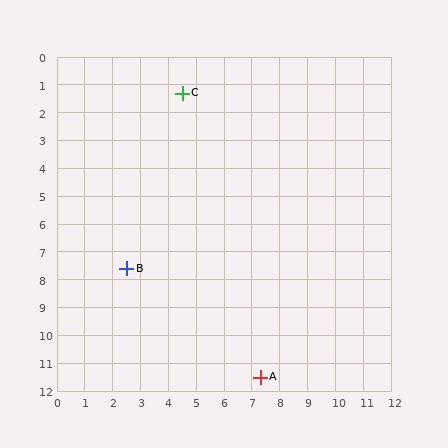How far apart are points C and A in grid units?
Points C and A are about 10.6 grid units apart.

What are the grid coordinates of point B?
Point B is at approximately (2.5, 7.6).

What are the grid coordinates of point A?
Point A is at approximately (7.3, 11.5).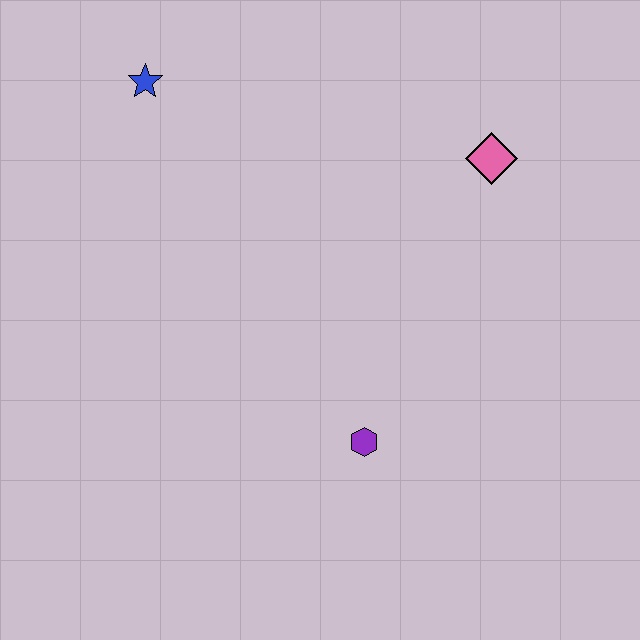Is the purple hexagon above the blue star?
No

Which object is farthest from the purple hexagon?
The blue star is farthest from the purple hexagon.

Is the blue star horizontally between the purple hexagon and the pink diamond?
No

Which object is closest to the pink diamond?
The purple hexagon is closest to the pink diamond.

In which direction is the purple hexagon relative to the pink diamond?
The purple hexagon is below the pink diamond.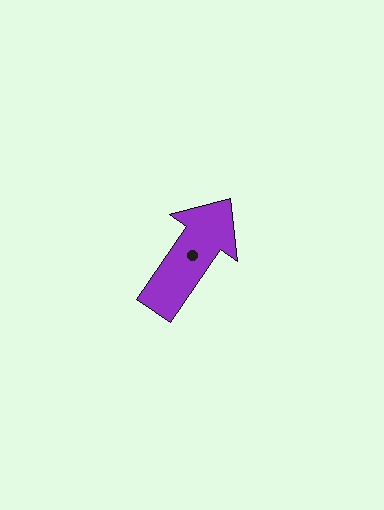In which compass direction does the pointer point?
Northeast.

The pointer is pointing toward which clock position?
Roughly 1 o'clock.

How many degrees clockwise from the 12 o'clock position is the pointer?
Approximately 34 degrees.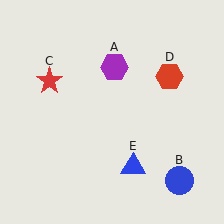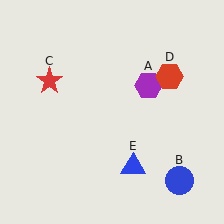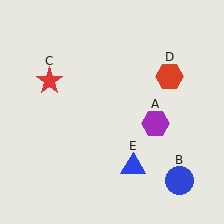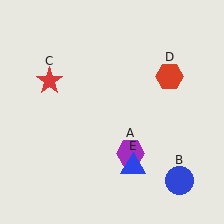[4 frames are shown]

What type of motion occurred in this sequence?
The purple hexagon (object A) rotated clockwise around the center of the scene.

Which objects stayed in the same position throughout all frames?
Blue circle (object B) and red star (object C) and red hexagon (object D) and blue triangle (object E) remained stationary.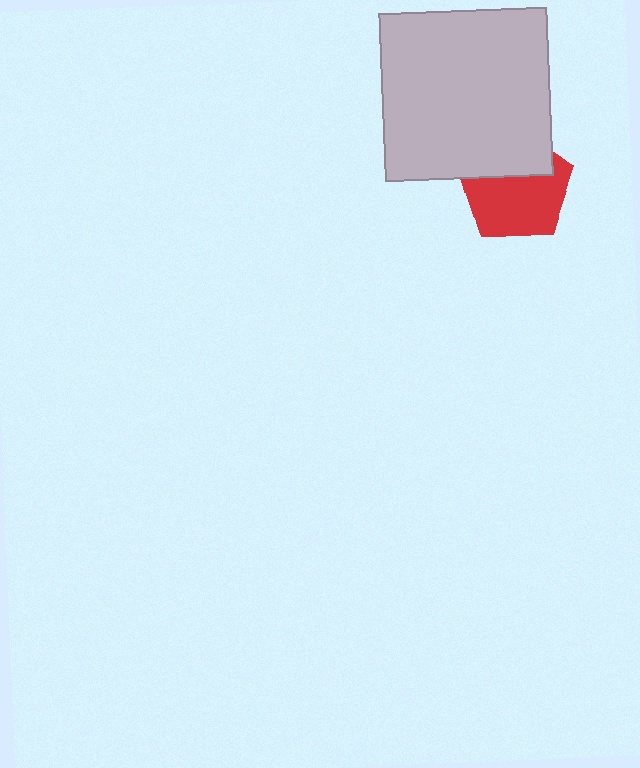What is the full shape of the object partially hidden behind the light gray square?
The partially hidden object is a red pentagon.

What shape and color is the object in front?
The object in front is a light gray square.